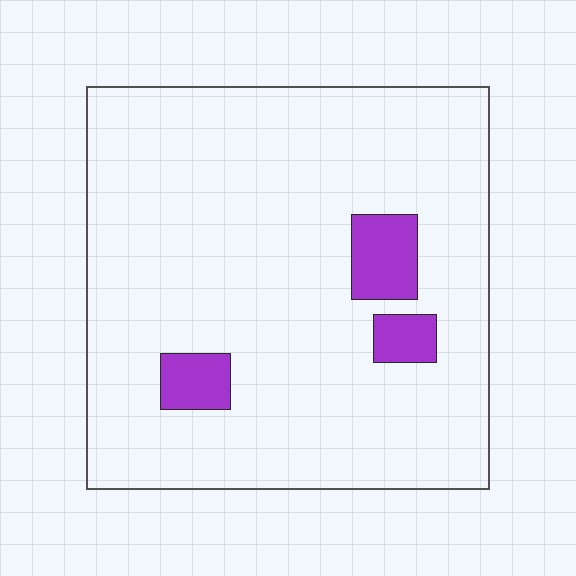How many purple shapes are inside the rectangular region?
3.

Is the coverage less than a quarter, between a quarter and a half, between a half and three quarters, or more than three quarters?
Less than a quarter.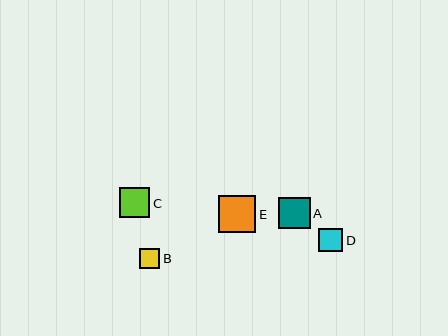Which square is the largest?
Square E is the largest with a size of approximately 37 pixels.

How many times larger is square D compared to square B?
Square D is approximately 1.2 times the size of square B.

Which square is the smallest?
Square B is the smallest with a size of approximately 20 pixels.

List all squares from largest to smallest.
From largest to smallest: E, A, C, D, B.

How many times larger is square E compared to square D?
Square E is approximately 1.6 times the size of square D.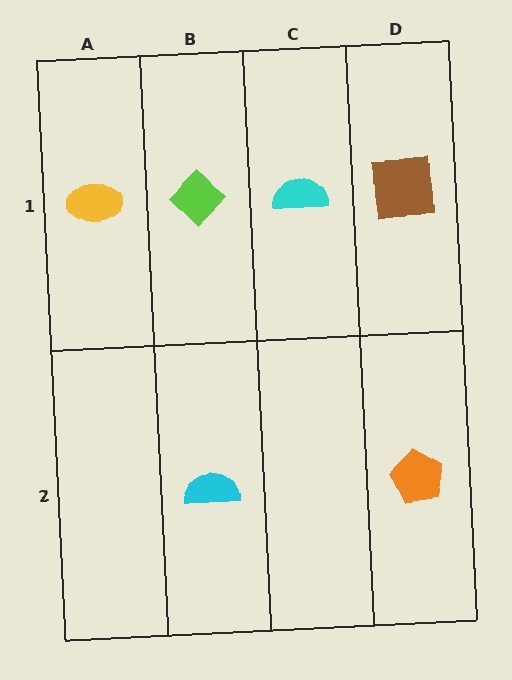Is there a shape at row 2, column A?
No, that cell is empty.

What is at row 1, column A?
A yellow ellipse.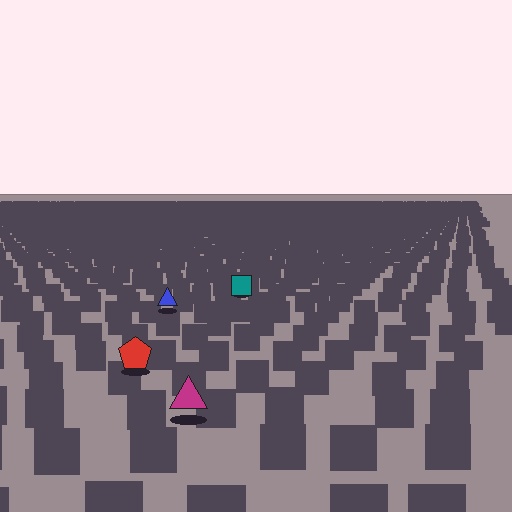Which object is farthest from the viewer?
The teal square is farthest from the viewer. It appears smaller and the ground texture around it is denser.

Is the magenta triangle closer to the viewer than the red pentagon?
Yes. The magenta triangle is closer — you can tell from the texture gradient: the ground texture is coarser near it.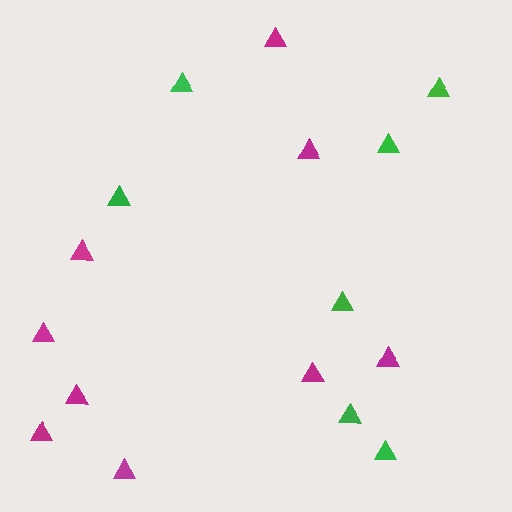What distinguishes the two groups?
There are 2 groups: one group of magenta triangles (9) and one group of green triangles (7).